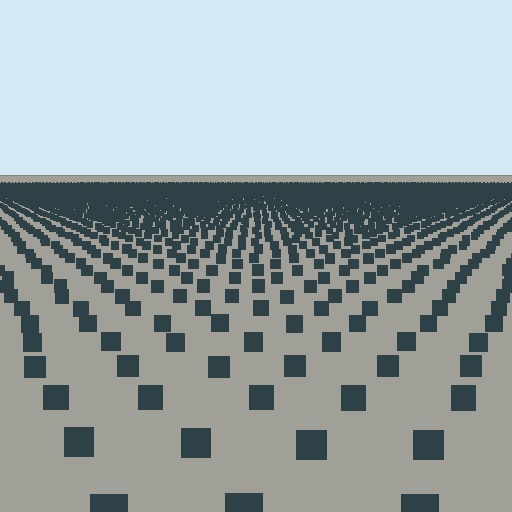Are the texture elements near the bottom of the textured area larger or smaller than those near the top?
Larger. Near the bottom, elements are closer to the viewer and appear at a bigger on-screen size.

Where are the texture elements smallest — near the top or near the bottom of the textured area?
Near the top.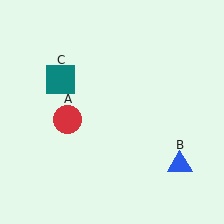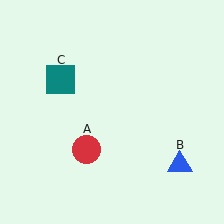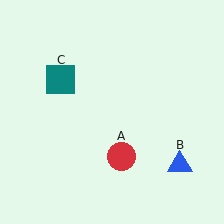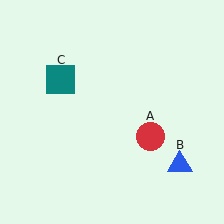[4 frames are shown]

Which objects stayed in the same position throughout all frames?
Blue triangle (object B) and teal square (object C) remained stationary.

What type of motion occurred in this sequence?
The red circle (object A) rotated counterclockwise around the center of the scene.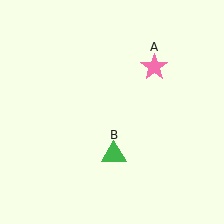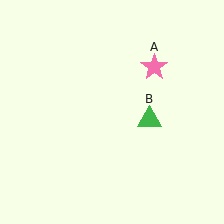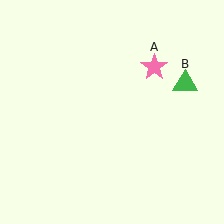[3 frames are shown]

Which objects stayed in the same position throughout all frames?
Pink star (object A) remained stationary.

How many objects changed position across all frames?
1 object changed position: green triangle (object B).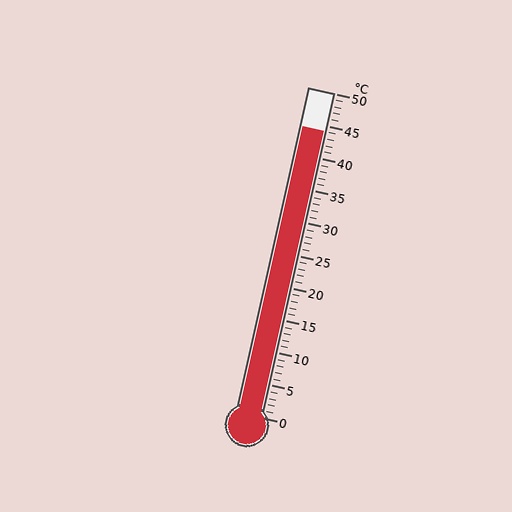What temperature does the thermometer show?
The thermometer shows approximately 44°C.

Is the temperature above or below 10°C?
The temperature is above 10°C.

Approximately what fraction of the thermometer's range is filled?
The thermometer is filled to approximately 90% of its range.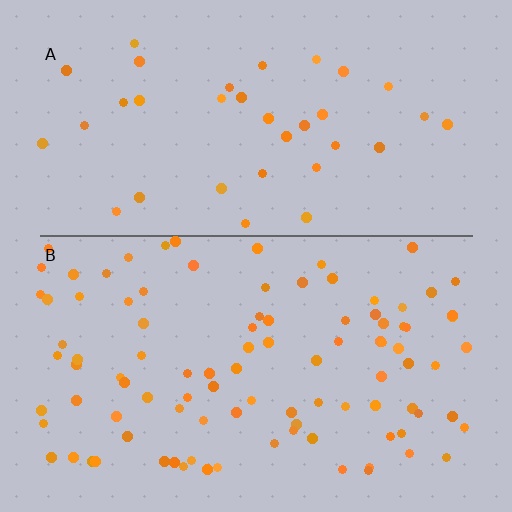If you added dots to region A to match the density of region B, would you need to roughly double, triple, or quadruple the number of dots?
Approximately triple.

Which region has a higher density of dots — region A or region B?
B (the bottom).